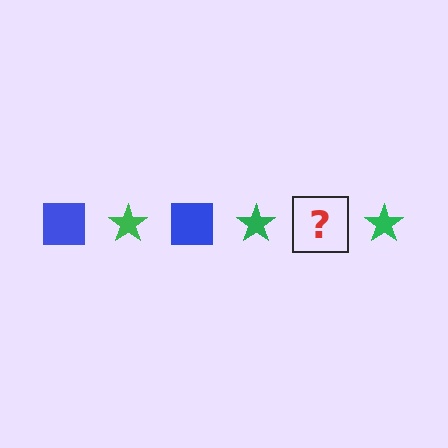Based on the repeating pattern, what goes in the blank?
The blank should be a blue square.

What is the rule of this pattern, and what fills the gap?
The rule is that the pattern alternates between blue square and green star. The gap should be filled with a blue square.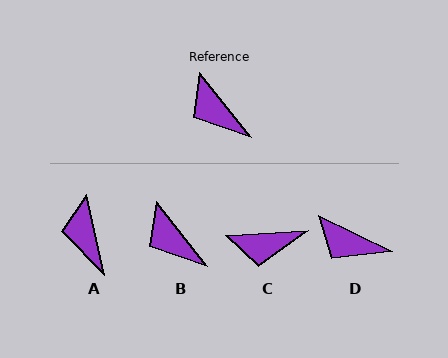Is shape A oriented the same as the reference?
No, it is off by about 26 degrees.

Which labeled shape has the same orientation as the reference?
B.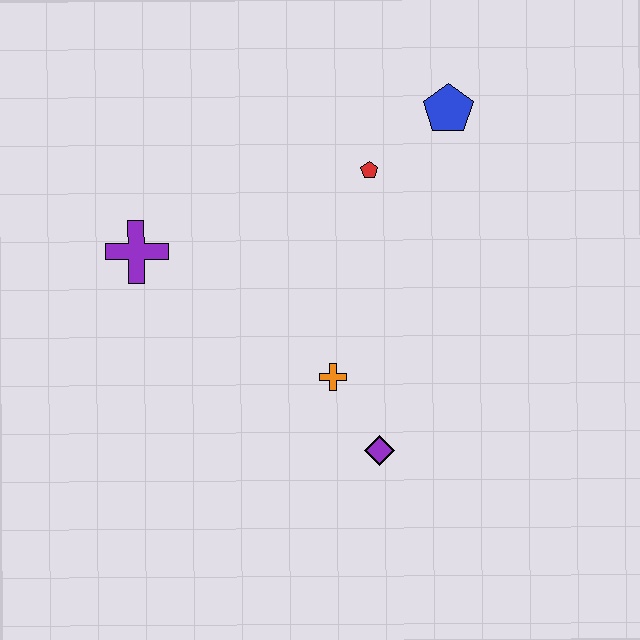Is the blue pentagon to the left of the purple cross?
No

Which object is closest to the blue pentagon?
The red pentagon is closest to the blue pentagon.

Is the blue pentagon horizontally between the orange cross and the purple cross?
No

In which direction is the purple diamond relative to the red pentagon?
The purple diamond is below the red pentagon.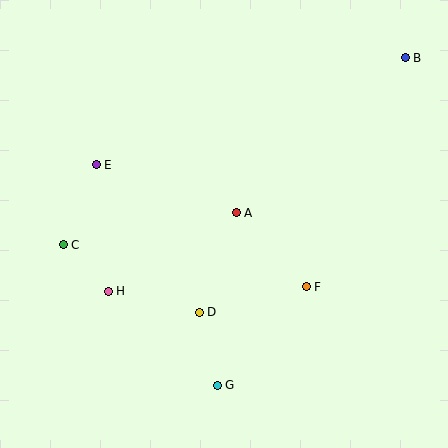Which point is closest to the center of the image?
Point A at (236, 213) is closest to the center.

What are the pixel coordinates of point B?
Point B is at (405, 58).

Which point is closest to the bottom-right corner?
Point F is closest to the bottom-right corner.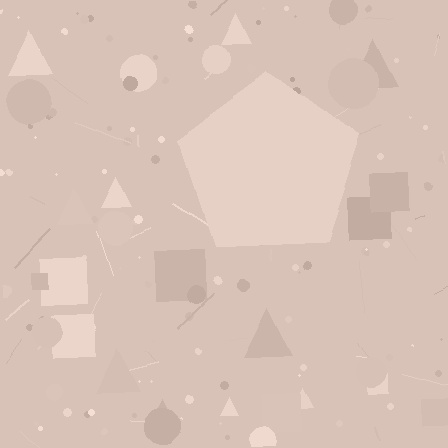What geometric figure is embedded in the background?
A pentagon is embedded in the background.